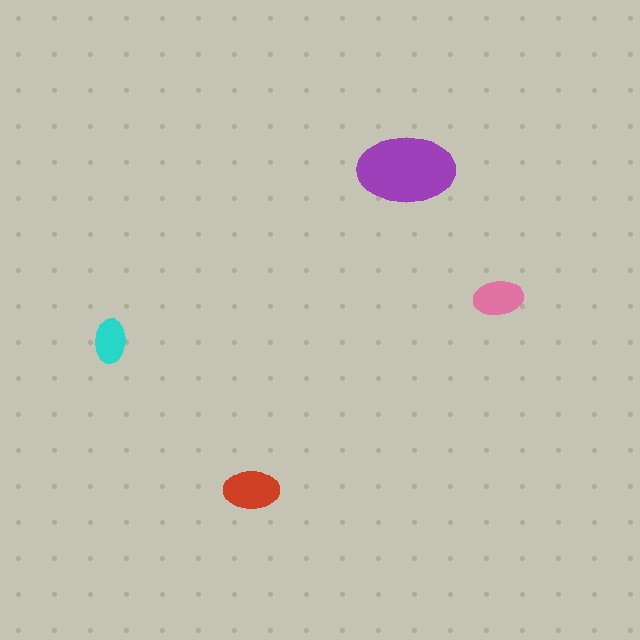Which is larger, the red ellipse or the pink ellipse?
The red one.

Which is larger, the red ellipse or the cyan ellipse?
The red one.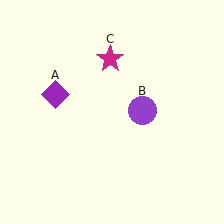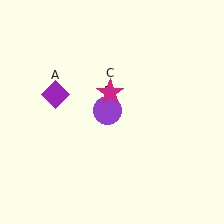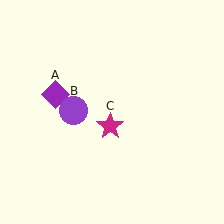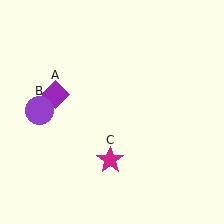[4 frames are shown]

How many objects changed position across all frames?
2 objects changed position: purple circle (object B), magenta star (object C).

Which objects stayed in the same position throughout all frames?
Purple diamond (object A) remained stationary.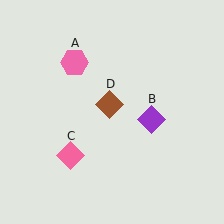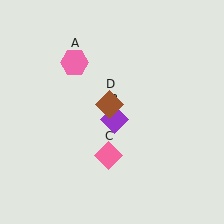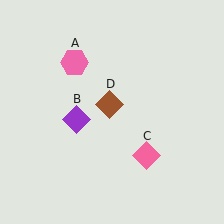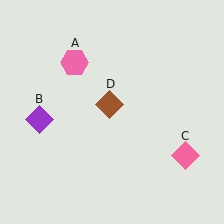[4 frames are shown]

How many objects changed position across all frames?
2 objects changed position: purple diamond (object B), pink diamond (object C).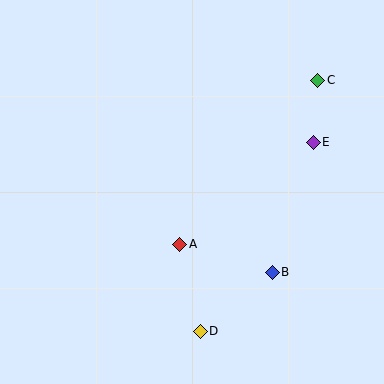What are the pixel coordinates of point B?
Point B is at (272, 272).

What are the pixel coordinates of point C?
Point C is at (318, 80).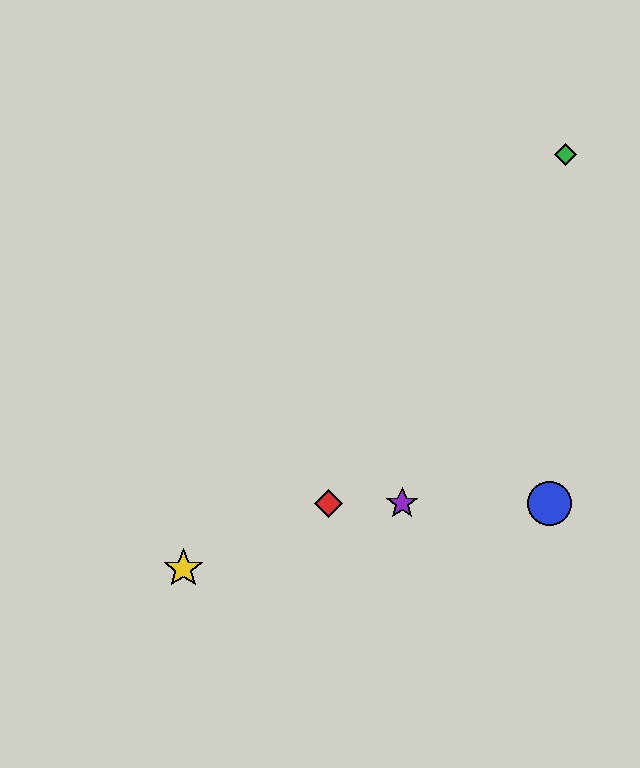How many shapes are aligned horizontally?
3 shapes (the red diamond, the blue circle, the purple star) are aligned horizontally.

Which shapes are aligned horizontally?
The red diamond, the blue circle, the purple star are aligned horizontally.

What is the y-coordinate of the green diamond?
The green diamond is at y≈155.